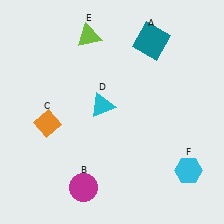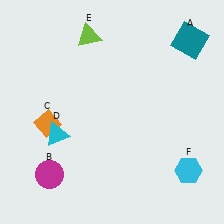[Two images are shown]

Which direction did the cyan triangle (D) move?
The cyan triangle (D) moved left.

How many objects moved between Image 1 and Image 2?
3 objects moved between the two images.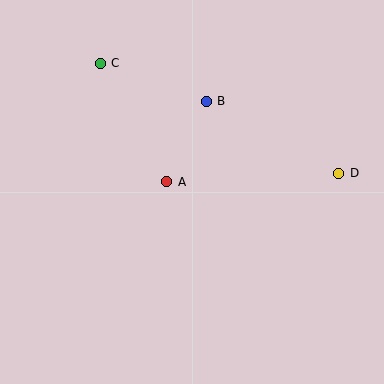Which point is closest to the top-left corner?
Point C is closest to the top-left corner.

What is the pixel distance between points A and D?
The distance between A and D is 172 pixels.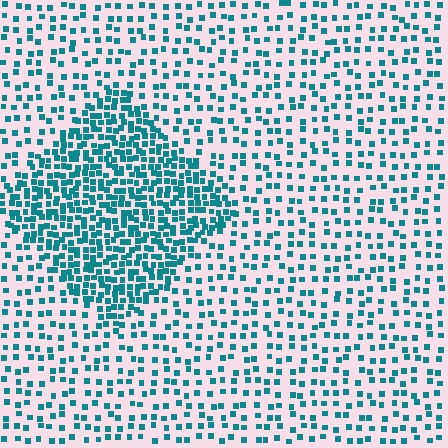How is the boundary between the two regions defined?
The boundary is defined by a change in element density (approximately 2.4x ratio). All elements are the same color, size, and shape.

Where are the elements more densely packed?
The elements are more densely packed inside the diamond boundary.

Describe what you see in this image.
The image contains small teal elements arranged at two different densities. A diamond-shaped region is visible where the elements are more densely packed than the surrounding area.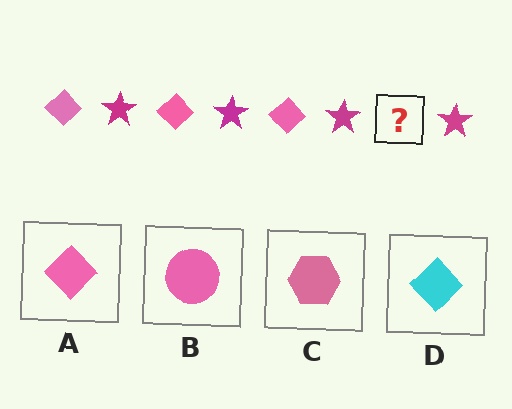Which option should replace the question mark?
Option A.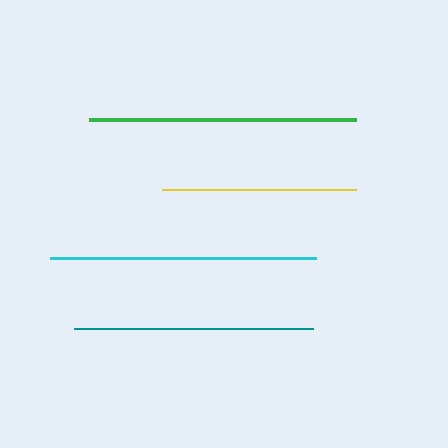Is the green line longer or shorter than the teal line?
The green line is longer than the teal line.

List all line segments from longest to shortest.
From longest to shortest: green, cyan, teal, yellow.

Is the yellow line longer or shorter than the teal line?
The teal line is longer than the yellow line.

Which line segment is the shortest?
The yellow line is the shortest at approximately 194 pixels.